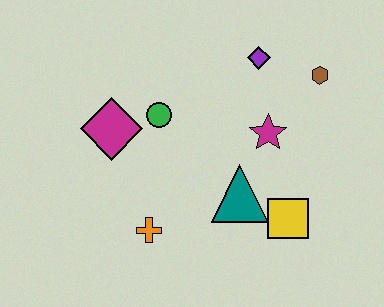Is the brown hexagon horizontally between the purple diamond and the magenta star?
No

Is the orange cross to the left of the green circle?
Yes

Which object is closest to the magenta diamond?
The green circle is closest to the magenta diamond.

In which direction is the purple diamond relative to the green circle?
The purple diamond is to the right of the green circle.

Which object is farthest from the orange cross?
The brown hexagon is farthest from the orange cross.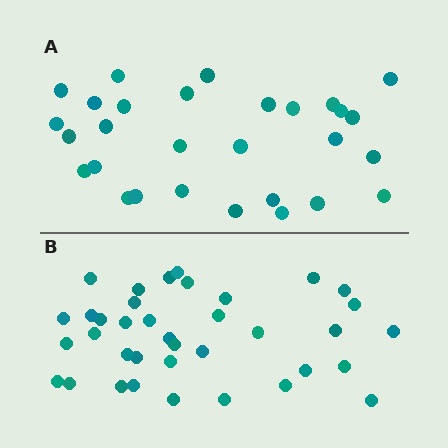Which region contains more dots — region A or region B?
Region B (the bottom region) has more dots.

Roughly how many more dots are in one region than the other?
Region B has roughly 8 or so more dots than region A.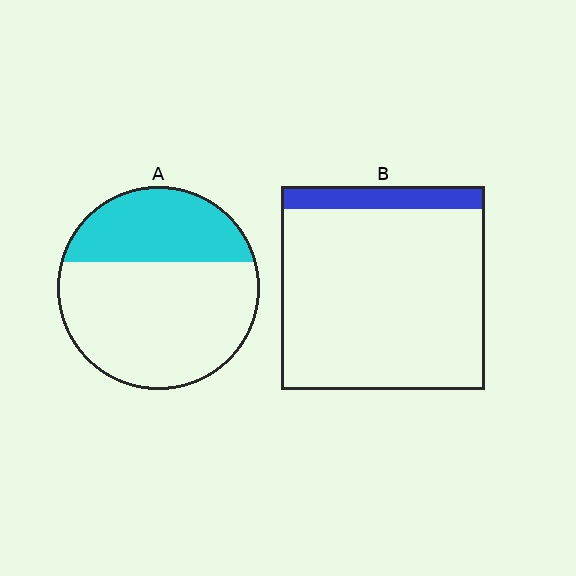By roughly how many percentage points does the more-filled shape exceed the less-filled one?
By roughly 25 percentage points (A over B).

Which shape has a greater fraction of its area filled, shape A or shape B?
Shape A.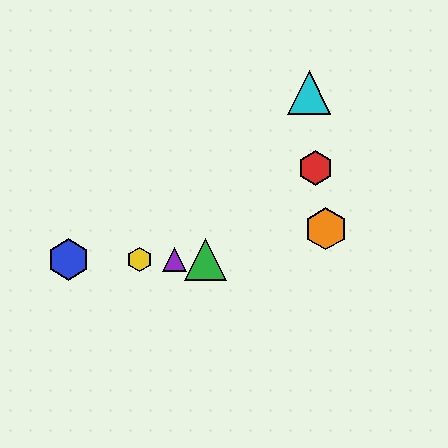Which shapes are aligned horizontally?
The blue hexagon, the green triangle, the yellow hexagon, the purple triangle are aligned horizontally.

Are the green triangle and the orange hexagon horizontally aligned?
No, the green triangle is at y≈260 and the orange hexagon is at y≈229.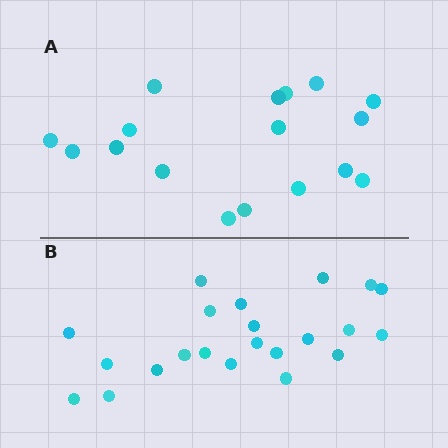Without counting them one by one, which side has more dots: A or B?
Region B (the bottom region) has more dots.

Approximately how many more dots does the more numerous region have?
Region B has about 5 more dots than region A.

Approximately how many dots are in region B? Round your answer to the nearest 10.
About 20 dots. (The exact count is 22, which rounds to 20.)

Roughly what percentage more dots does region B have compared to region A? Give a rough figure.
About 30% more.